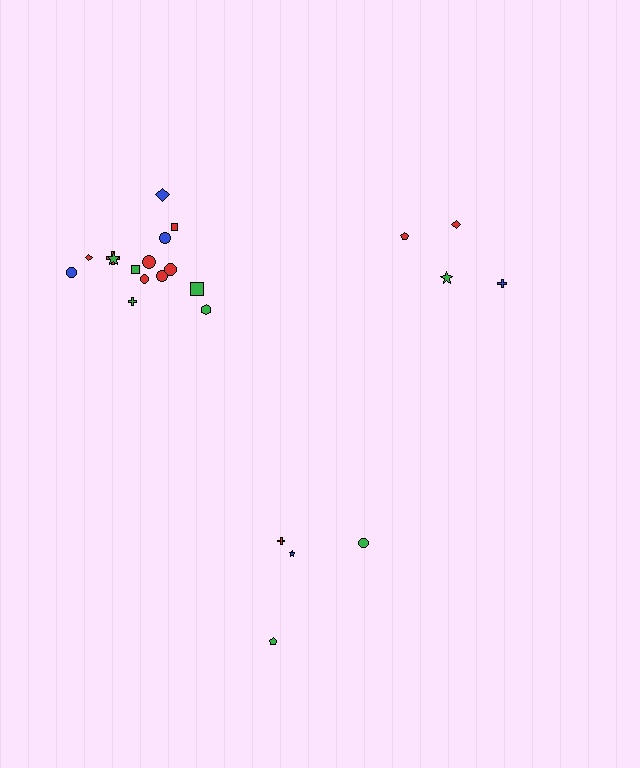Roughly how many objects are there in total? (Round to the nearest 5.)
Roughly 25 objects in total.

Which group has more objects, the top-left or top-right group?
The top-left group.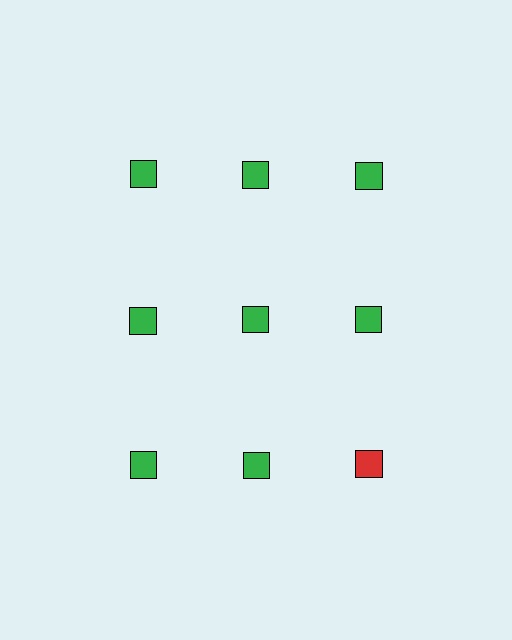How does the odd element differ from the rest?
It has a different color: red instead of green.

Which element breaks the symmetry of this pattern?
The red square in the third row, center column breaks the symmetry. All other shapes are green squares.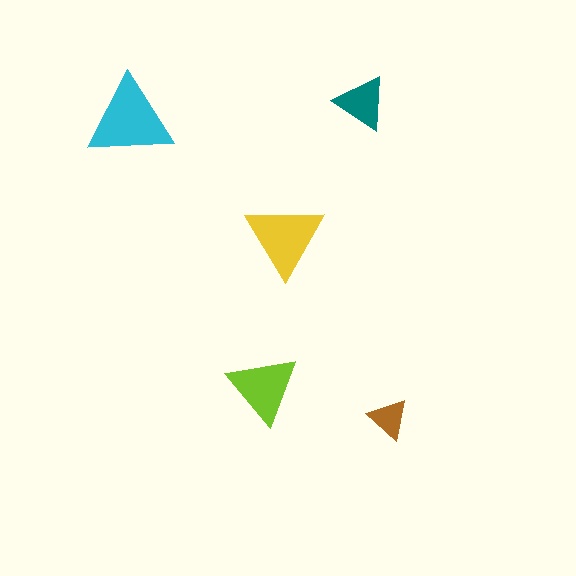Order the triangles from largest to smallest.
the cyan one, the yellow one, the lime one, the teal one, the brown one.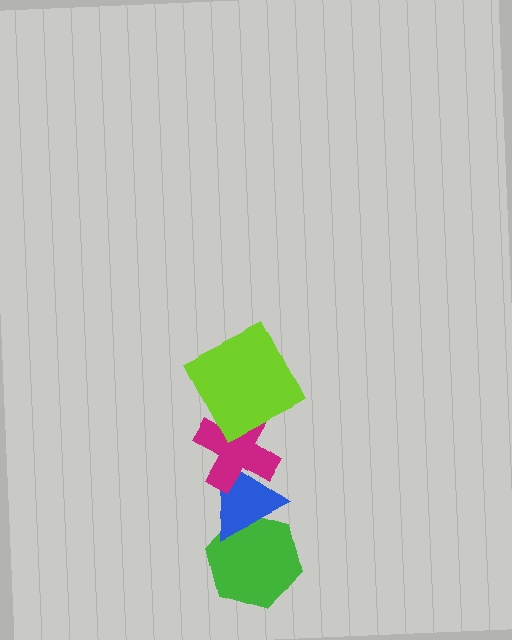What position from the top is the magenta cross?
The magenta cross is 2nd from the top.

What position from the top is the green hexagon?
The green hexagon is 4th from the top.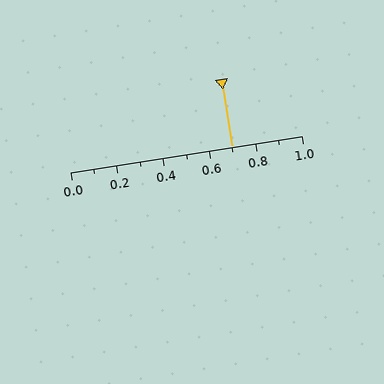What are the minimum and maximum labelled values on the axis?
The axis runs from 0.0 to 1.0.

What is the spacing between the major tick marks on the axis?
The major ticks are spaced 0.2 apart.